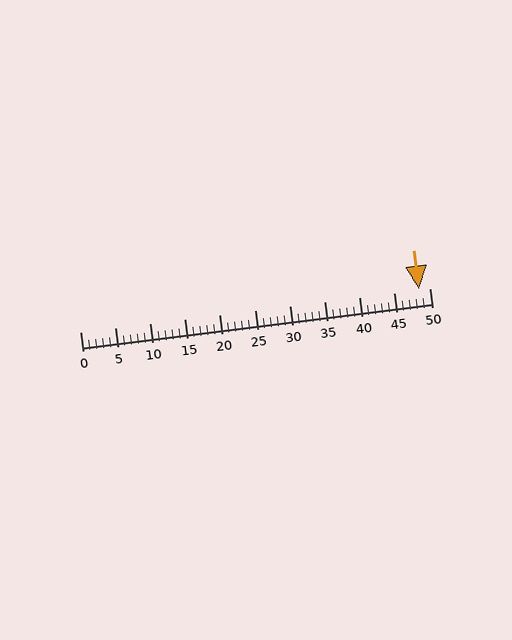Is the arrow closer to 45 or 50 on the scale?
The arrow is closer to 50.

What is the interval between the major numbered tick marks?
The major tick marks are spaced 5 units apart.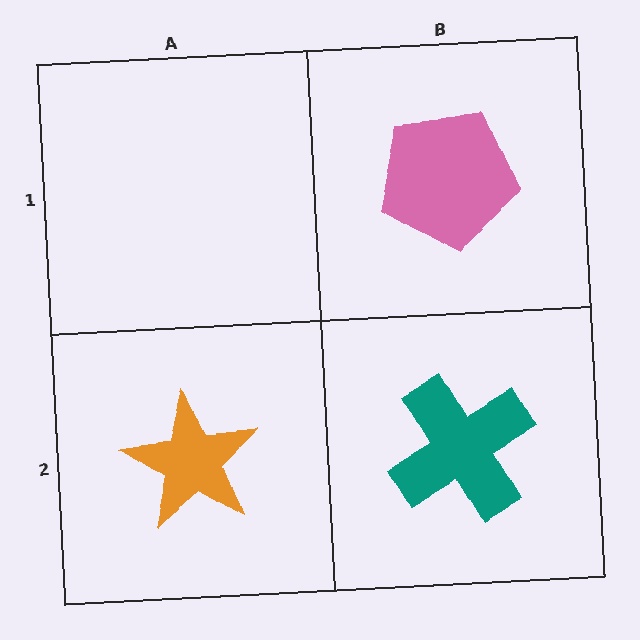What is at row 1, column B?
A pink pentagon.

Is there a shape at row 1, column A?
No, that cell is empty.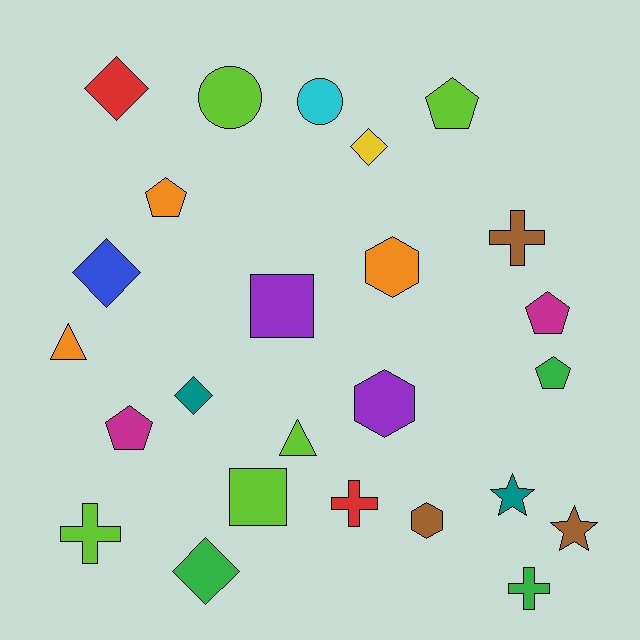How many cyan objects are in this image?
There is 1 cyan object.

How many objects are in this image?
There are 25 objects.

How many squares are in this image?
There are 2 squares.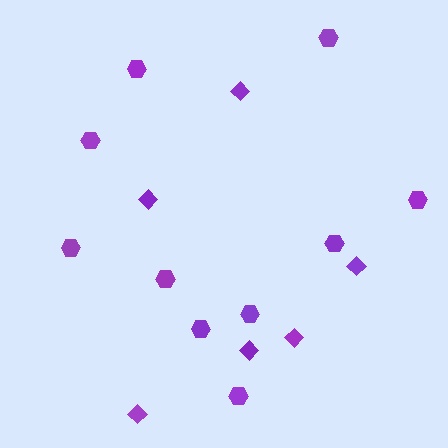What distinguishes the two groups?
There are 2 groups: one group of diamonds (6) and one group of hexagons (10).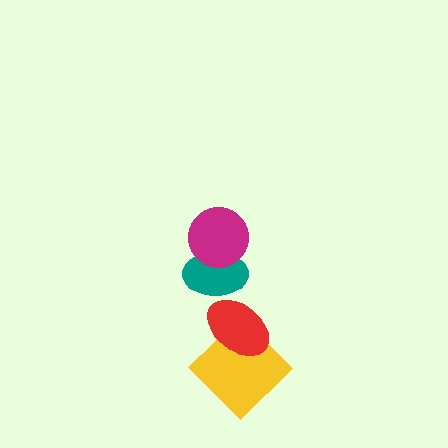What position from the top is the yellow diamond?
The yellow diamond is 4th from the top.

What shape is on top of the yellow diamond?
The red ellipse is on top of the yellow diamond.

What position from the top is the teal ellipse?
The teal ellipse is 2nd from the top.